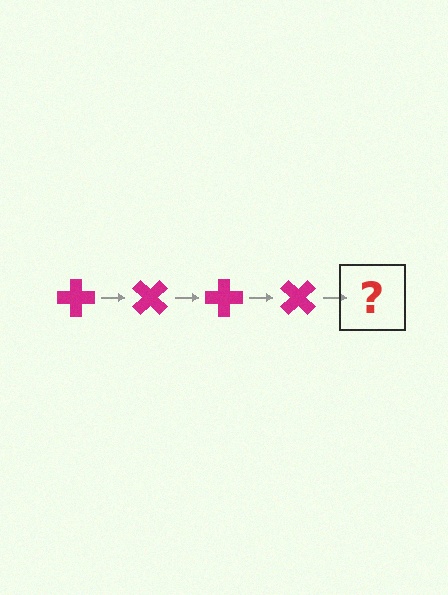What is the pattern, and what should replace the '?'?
The pattern is that the cross rotates 45 degrees each step. The '?' should be a magenta cross rotated 180 degrees.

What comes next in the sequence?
The next element should be a magenta cross rotated 180 degrees.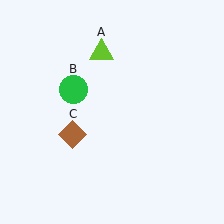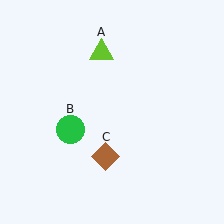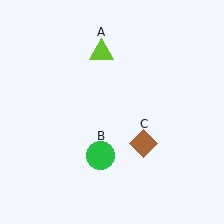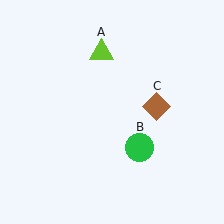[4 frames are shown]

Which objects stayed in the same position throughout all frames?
Lime triangle (object A) remained stationary.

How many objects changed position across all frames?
2 objects changed position: green circle (object B), brown diamond (object C).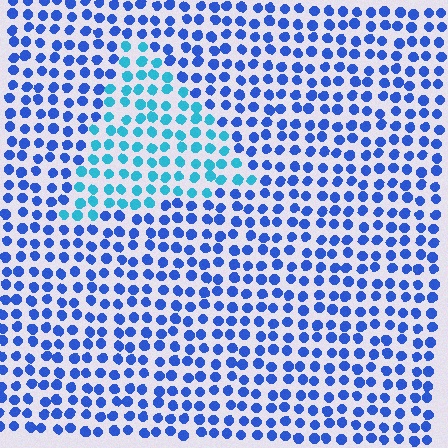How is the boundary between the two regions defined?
The boundary is defined purely by a slight shift in hue (about 36 degrees). Spacing, size, and orientation are identical on both sides.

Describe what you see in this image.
The image is filled with small blue elements in a uniform arrangement. A triangle-shaped region is visible where the elements are tinted to a slightly different hue, forming a subtle color boundary.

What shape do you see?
I see a triangle.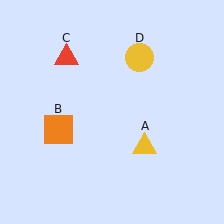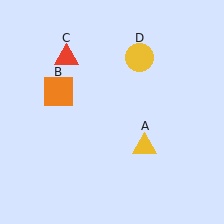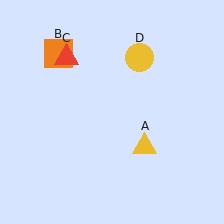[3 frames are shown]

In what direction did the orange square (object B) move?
The orange square (object B) moved up.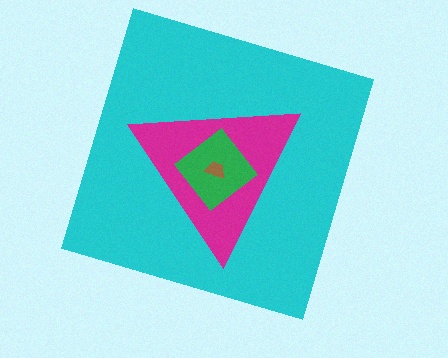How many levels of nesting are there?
4.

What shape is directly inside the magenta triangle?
The green diamond.